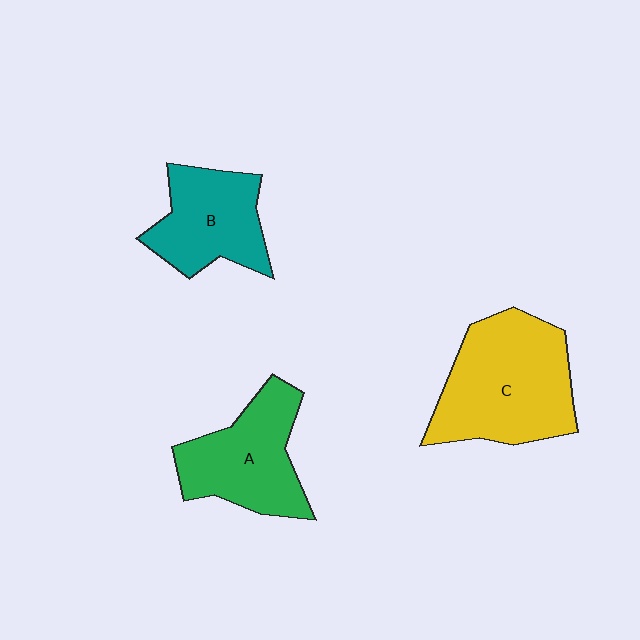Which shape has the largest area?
Shape C (yellow).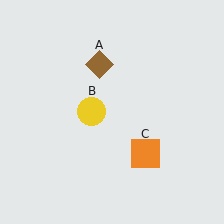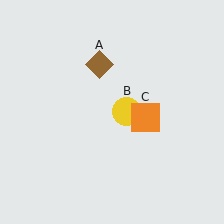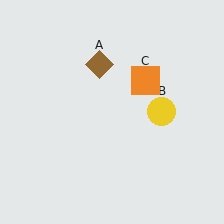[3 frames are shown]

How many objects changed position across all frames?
2 objects changed position: yellow circle (object B), orange square (object C).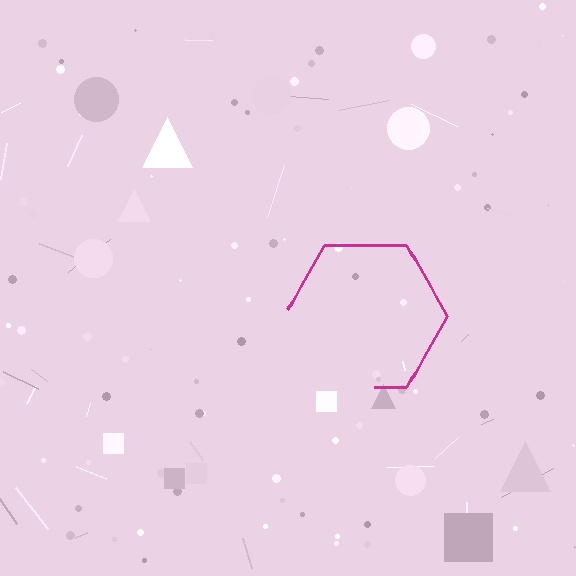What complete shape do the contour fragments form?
The contour fragments form a hexagon.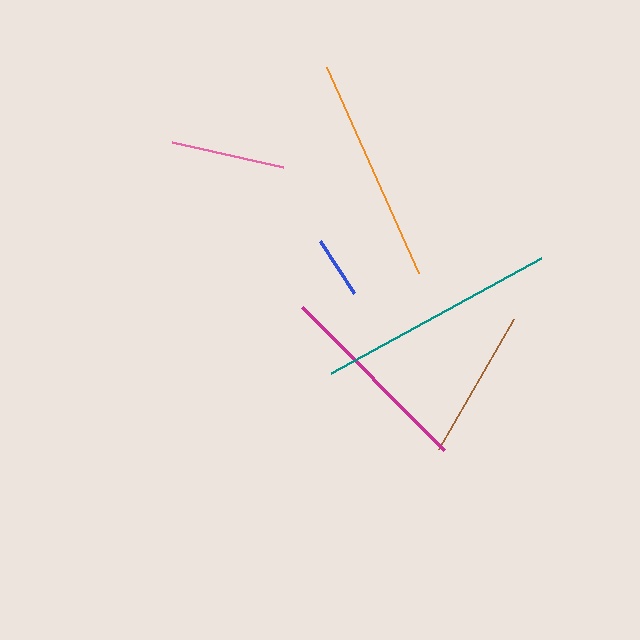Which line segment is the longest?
The teal line is the longest at approximately 239 pixels.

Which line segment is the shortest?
The blue line is the shortest at approximately 62 pixels.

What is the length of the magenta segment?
The magenta segment is approximately 201 pixels long.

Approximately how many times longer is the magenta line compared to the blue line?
The magenta line is approximately 3.3 times the length of the blue line.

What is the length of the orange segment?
The orange segment is approximately 225 pixels long.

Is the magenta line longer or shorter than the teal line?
The teal line is longer than the magenta line.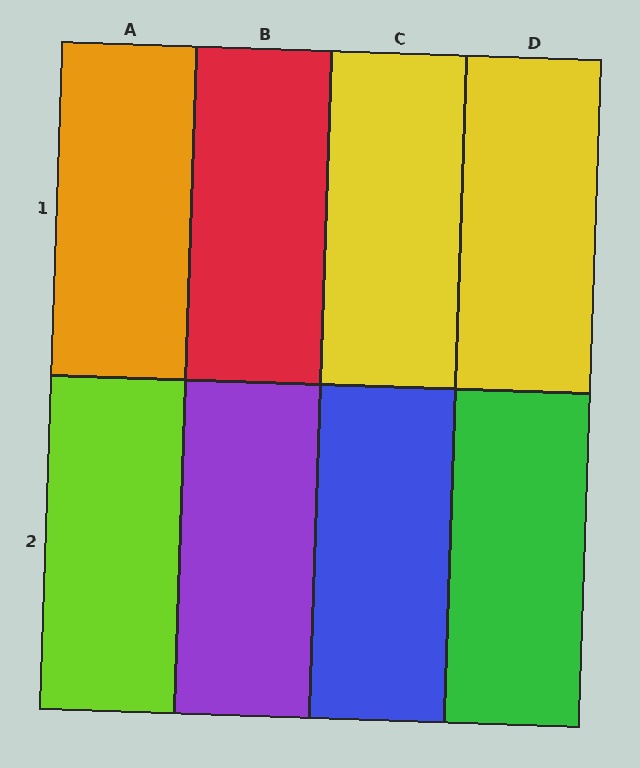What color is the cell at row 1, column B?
Red.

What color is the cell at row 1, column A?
Orange.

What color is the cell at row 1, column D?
Yellow.